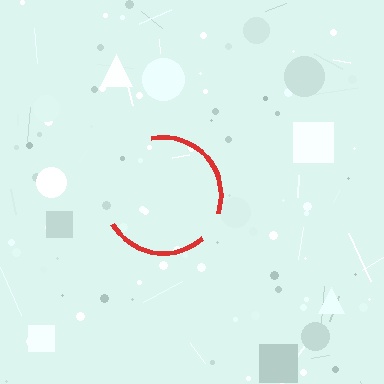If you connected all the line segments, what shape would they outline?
They would outline a circle.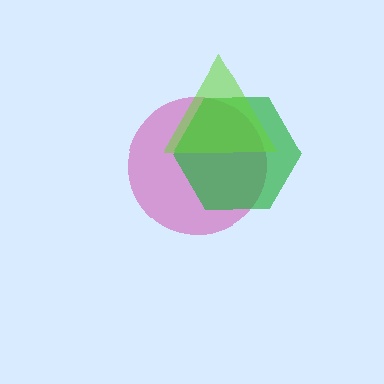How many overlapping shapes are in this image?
There are 3 overlapping shapes in the image.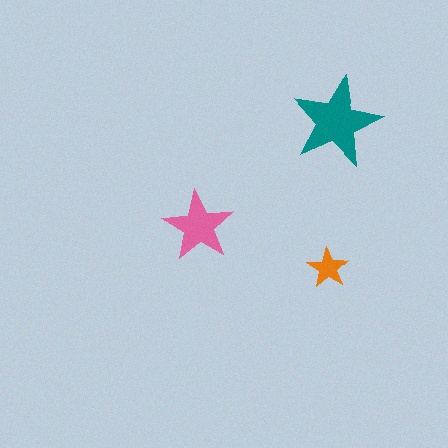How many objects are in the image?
There are 3 objects in the image.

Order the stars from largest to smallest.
the teal one, the pink one, the orange one.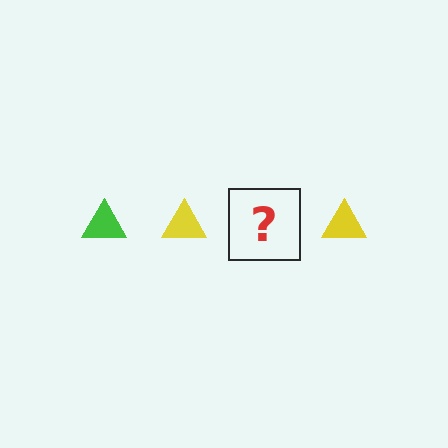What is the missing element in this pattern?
The missing element is a green triangle.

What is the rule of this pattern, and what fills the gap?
The rule is that the pattern cycles through green, yellow triangles. The gap should be filled with a green triangle.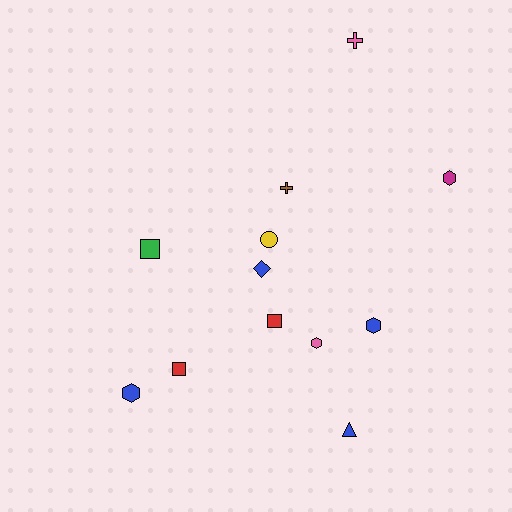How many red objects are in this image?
There are 2 red objects.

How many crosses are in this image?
There are 2 crosses.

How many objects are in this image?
There are 12 objects.